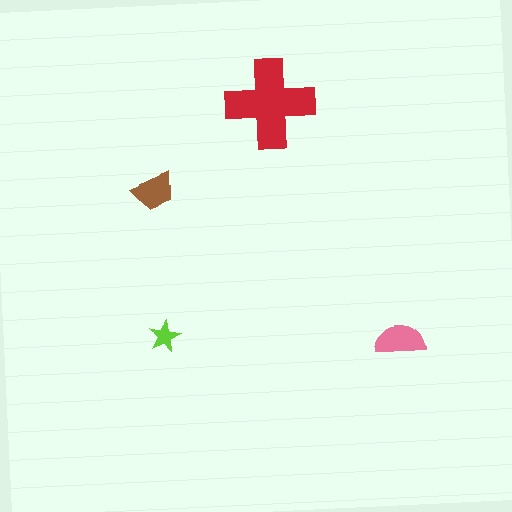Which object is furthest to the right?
The pink semicircle is rightmost.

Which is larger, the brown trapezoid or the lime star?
The brown trapezoid.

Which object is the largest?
The red cross.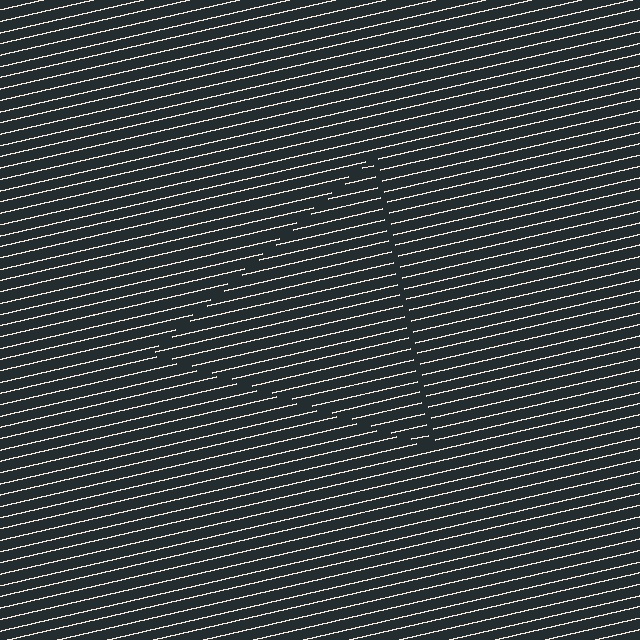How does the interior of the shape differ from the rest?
The interior of the shape contains the same grating, shifted by half a period — the contour is defined by the phase discontinuity where line-ends from the inner and outer gratings abut.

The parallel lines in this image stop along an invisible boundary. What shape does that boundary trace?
An illusory triangle. The interior of the shape contains the same grating, shifted by half a period — the contour is defined by the phase discontinuity where line-ends from the inner and outer gratings abut.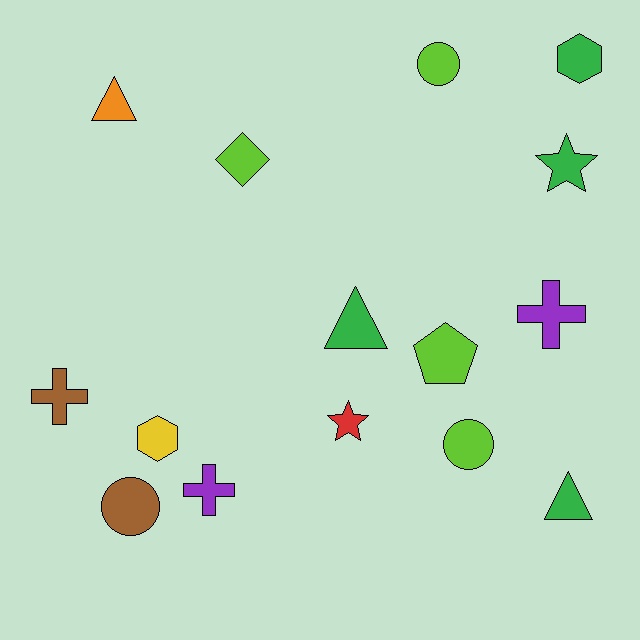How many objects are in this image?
There are 15 objects.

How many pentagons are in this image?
There is 1 pentagon.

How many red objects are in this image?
There is 1 red object.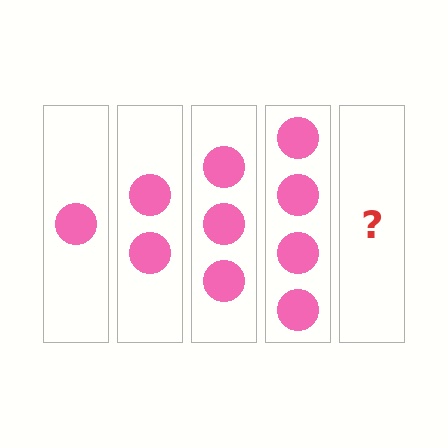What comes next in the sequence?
The next element should be 5 circles.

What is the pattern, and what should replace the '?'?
The pattern is that each step adds one more circle. The '?' should be 5 circles.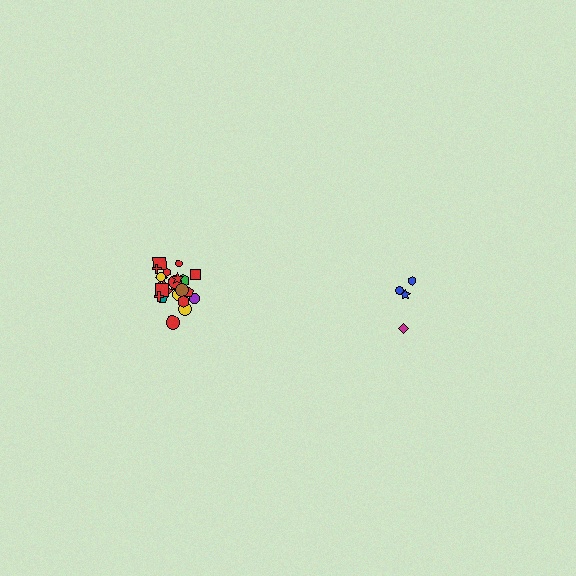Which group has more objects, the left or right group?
The left group.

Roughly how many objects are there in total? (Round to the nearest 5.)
Roughly 30 objects in total.